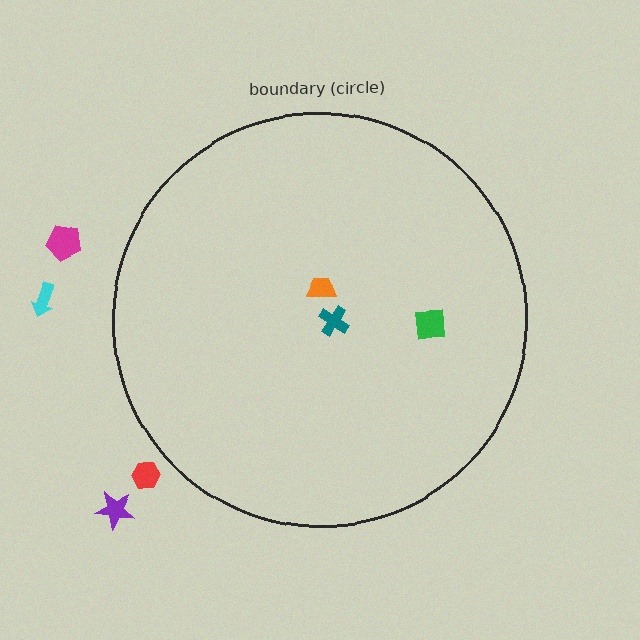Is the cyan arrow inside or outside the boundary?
Outside.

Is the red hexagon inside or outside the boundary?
Outside.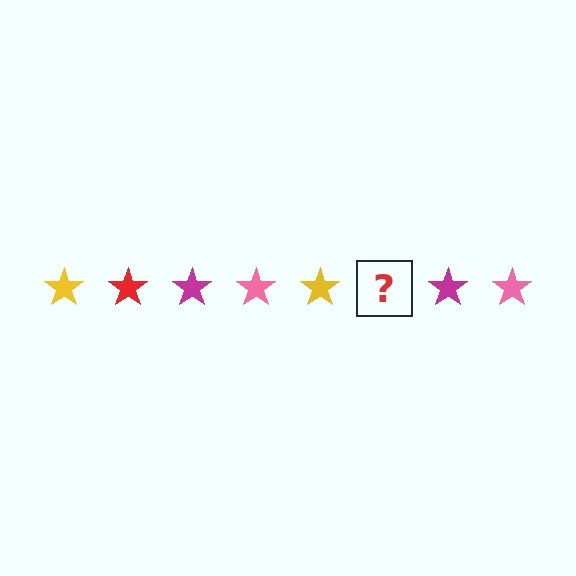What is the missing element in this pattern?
The missing element is a red star.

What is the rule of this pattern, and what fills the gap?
The rule is that the pattern cycles through yellow, red, magenta, pink stars. The gap should be filled with a red star.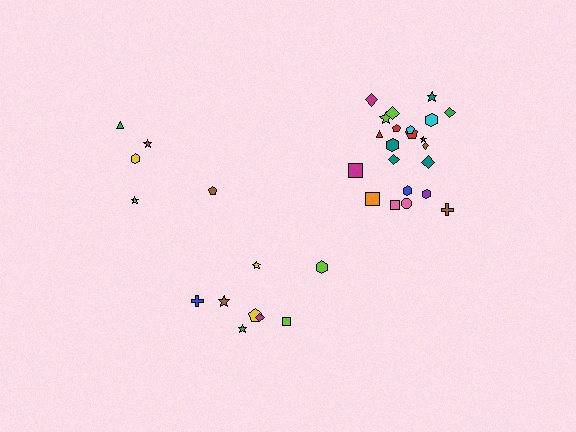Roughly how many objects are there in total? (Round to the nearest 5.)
Roughly 35 objects in total.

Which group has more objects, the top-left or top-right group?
The top-right group.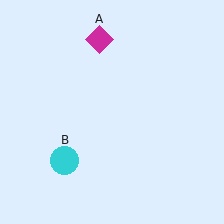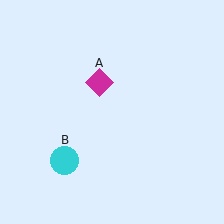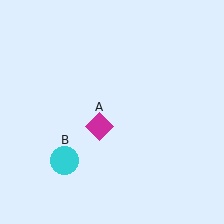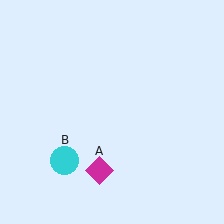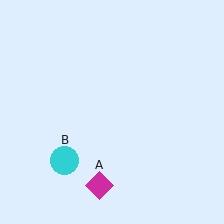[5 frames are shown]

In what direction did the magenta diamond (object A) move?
The magenta diamond (object A) moved down.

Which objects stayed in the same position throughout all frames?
Cyan circle (object B) remained stationary.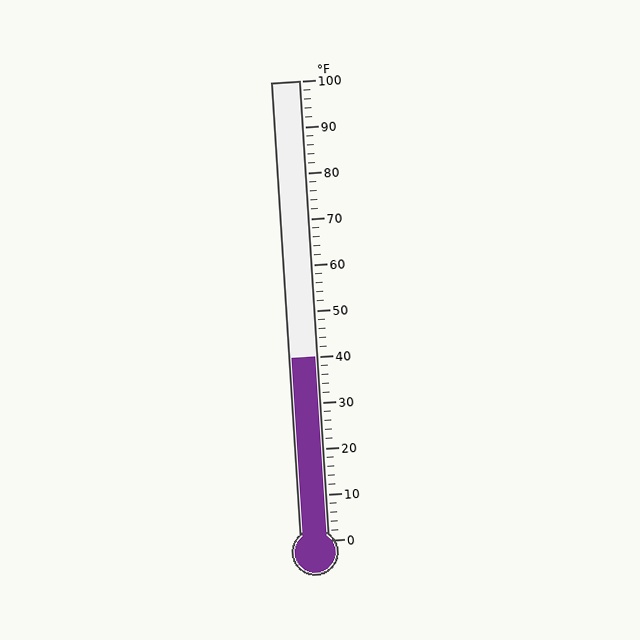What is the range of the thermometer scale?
The thermometer scale ranges from 0°F to 100°F.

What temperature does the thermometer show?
The thermometer shows approximately 40°F.